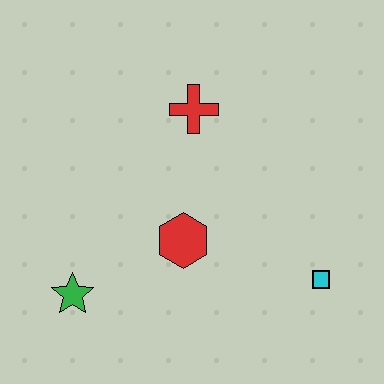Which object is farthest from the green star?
The cyan square is farthest from the green star.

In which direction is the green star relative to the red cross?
The green star is below the red cross.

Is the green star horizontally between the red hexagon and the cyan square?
No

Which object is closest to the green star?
The red hexagon is closest to the green star.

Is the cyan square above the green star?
Yes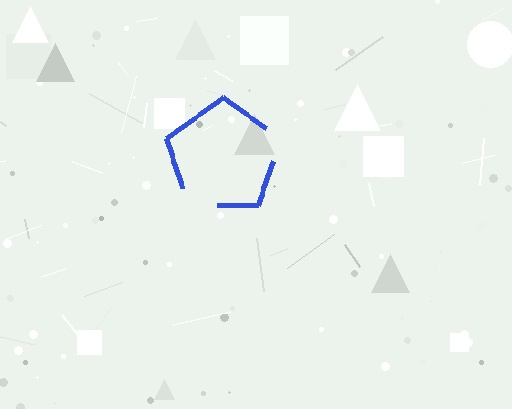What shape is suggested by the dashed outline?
The dashed outline suggests a pentagon.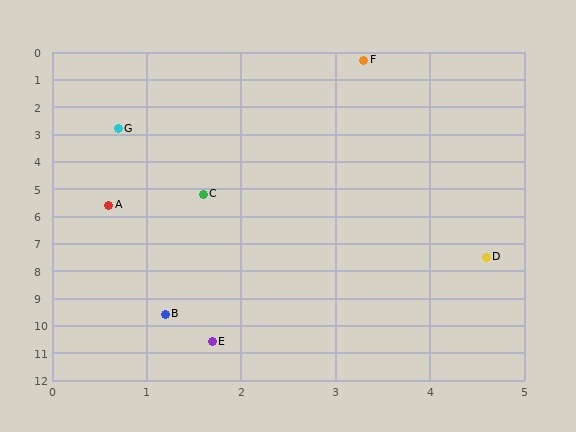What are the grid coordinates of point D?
Point D is at approximately (4.6, 7.5).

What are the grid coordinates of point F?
Point F is at approximately (3.3, 0.3).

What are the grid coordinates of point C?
Point C is at approximately (1.6, 5.2).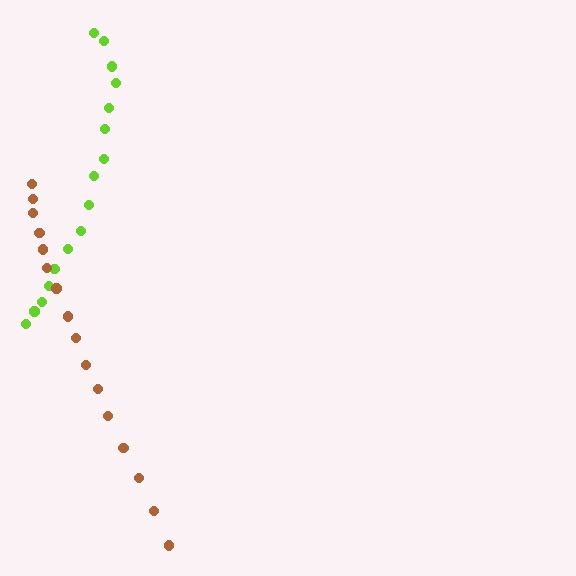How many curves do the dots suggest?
There are 2 distinct paths.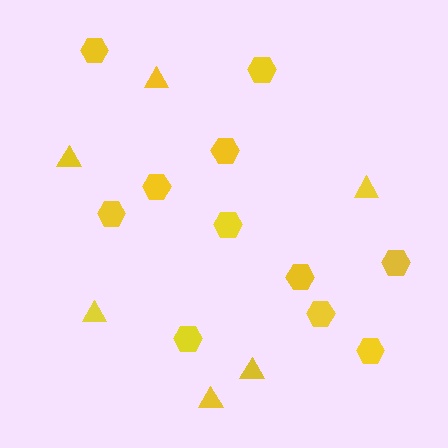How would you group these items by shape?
There are 2 groups: one group of triangles (6) and one group of hexagons (11).